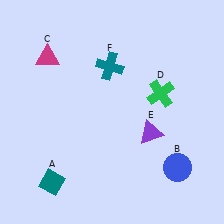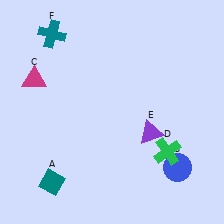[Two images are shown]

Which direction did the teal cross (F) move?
The teal cross (F) moved left.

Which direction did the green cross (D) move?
The green cross (D) moved down.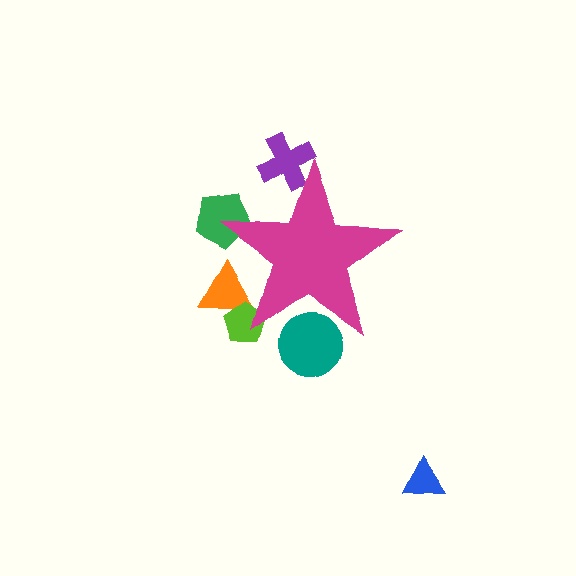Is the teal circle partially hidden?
Yes, the teal circle is partially hidden behind the magenta star.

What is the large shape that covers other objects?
A magenta star.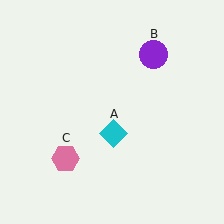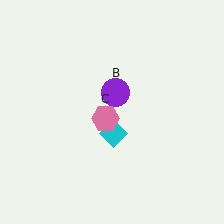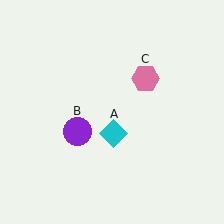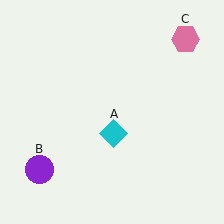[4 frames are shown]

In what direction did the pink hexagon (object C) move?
The pink hexagon (object C) moved up and to the right.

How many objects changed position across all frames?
2 objects changed position: purple circle (object B), pink hexagon (object C).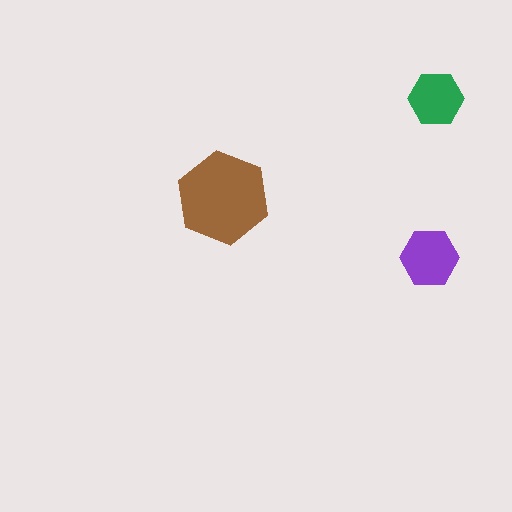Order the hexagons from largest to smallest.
the brown one, the purple one, the green one.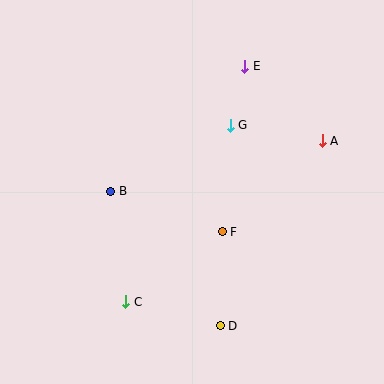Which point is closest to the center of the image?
Point F at (222, 232) is closest to the center.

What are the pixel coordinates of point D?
Point D is at (220, 326).